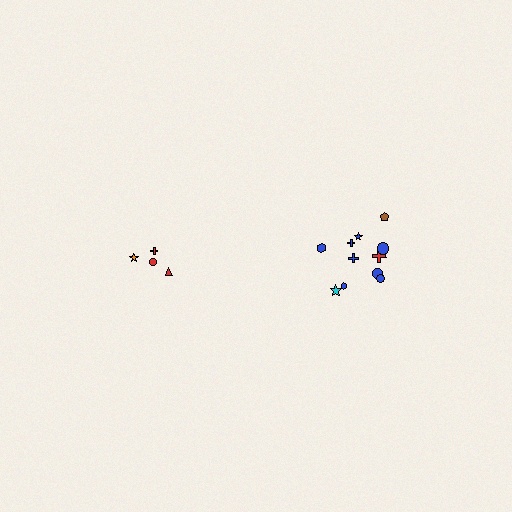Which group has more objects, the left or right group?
The right group.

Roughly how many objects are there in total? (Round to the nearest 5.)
Roughly 15 objects in total.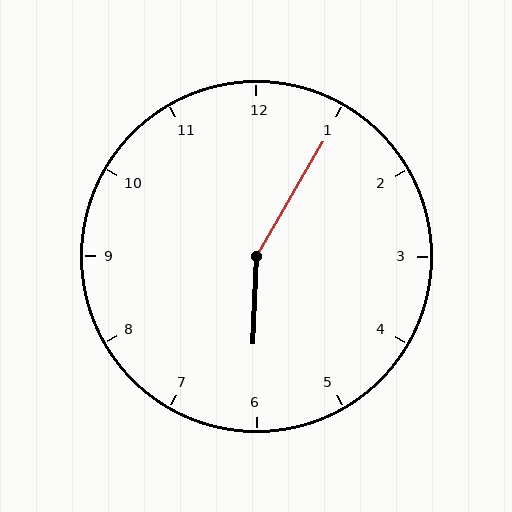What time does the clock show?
6:05.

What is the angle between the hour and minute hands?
Approximately 152 degrees.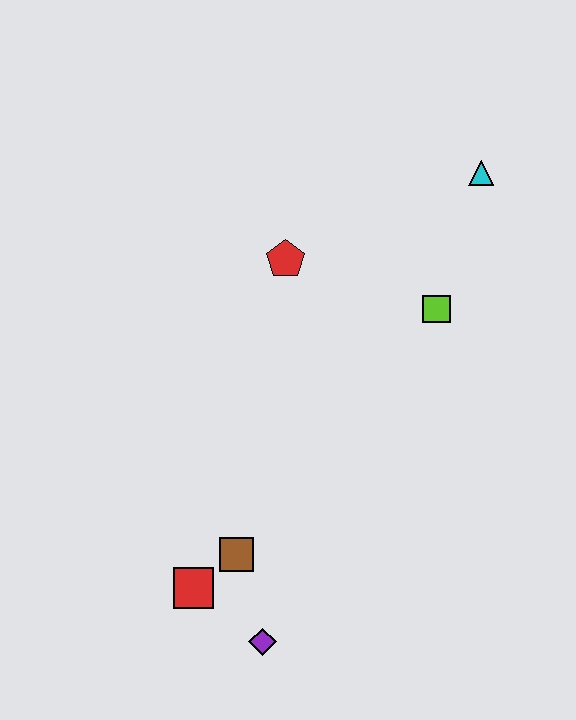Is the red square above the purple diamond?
Yes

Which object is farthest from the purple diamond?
The cyan triangle is farthest from the purple diamond.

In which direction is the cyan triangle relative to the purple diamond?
The cyan triangle is above the purple diamond.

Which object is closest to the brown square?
The red square is closest to the brown square.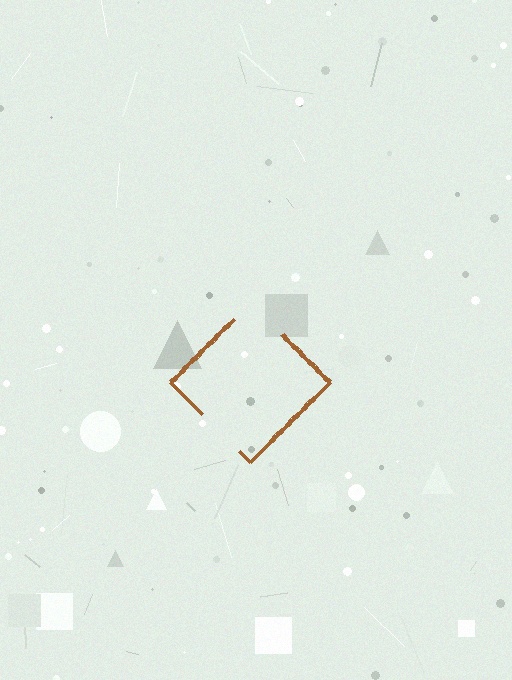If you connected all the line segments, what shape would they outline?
They would outline a diamond.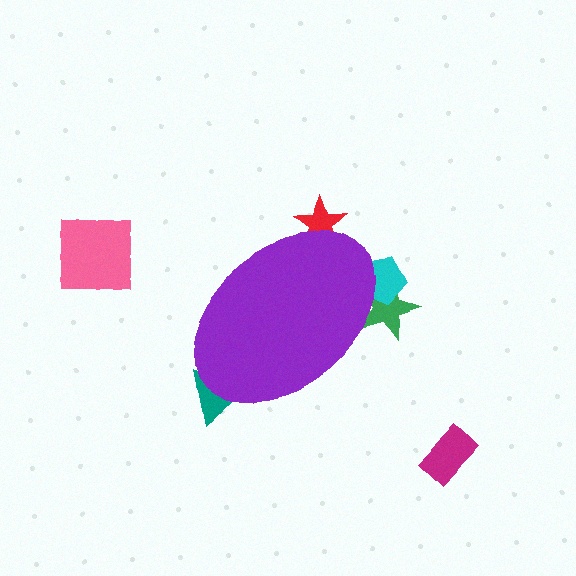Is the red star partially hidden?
Yes, the red star is partially hidden behind the purple ellipse.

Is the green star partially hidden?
Yes, the green star is partially hidden behind the purple ellipse.